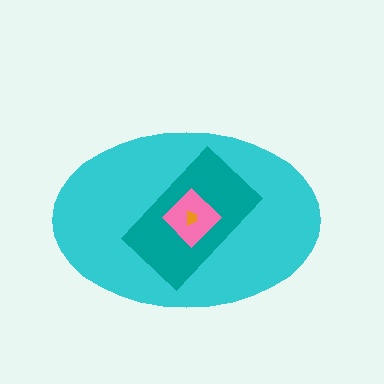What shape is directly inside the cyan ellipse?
The teal rectangle.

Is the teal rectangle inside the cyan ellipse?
Yes.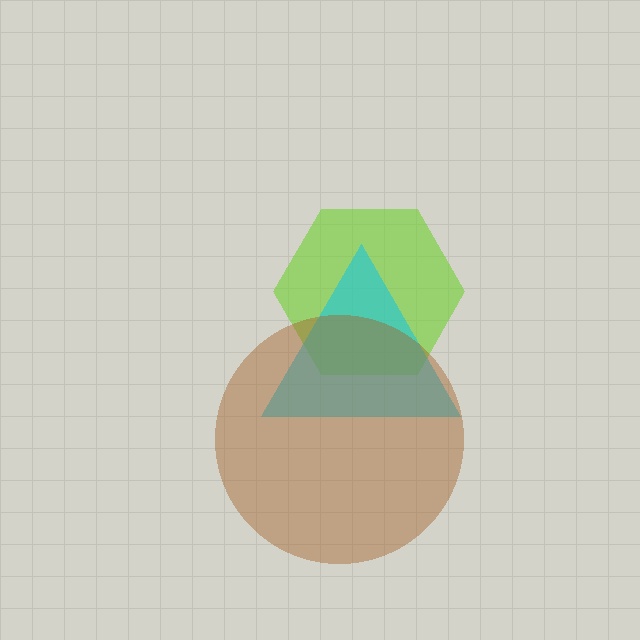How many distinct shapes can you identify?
There are 3 distinct shapes: a lime hexagon, a cyan triangle, a brown circle.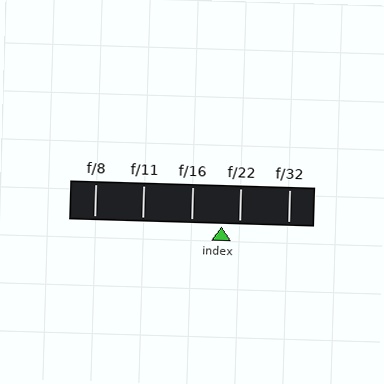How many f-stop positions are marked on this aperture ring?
There are 5 f-stop positions marked.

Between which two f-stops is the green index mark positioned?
The index mark is between f/16 and f/22.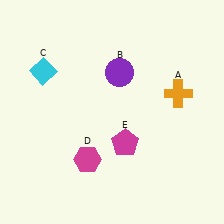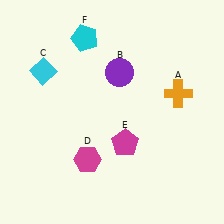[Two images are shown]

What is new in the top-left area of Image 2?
A cyan pentagon (F) was added in the top-left area of Image 2.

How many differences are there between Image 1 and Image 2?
There is 1 difference between the two images.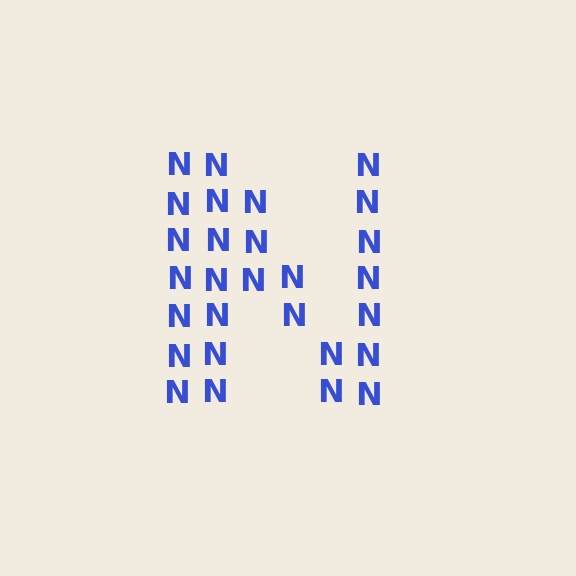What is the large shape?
The large shape is the letter N.